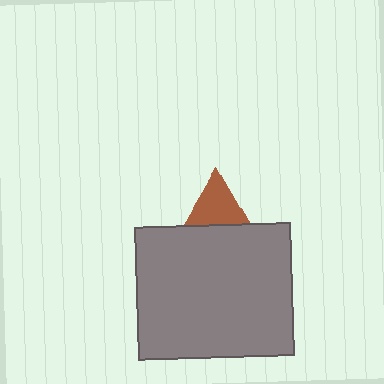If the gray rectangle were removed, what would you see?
You would see the complete brown triangle.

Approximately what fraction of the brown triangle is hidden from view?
Roughly 57% of the brown triangle is hidden behind the gray rectangle.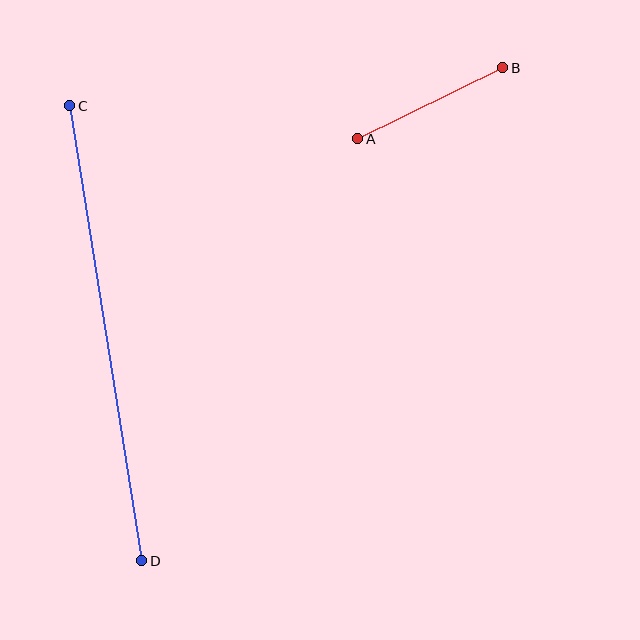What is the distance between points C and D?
The distance is approximately 461 pixels.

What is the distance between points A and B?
The distance is approximately 162 pixels.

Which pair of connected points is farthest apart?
Points C and D are farthest apart.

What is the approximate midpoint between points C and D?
The midpoint is at approximately (106, 333) pixels.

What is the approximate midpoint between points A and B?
The midpoint is at approximately (430, 103) pixels.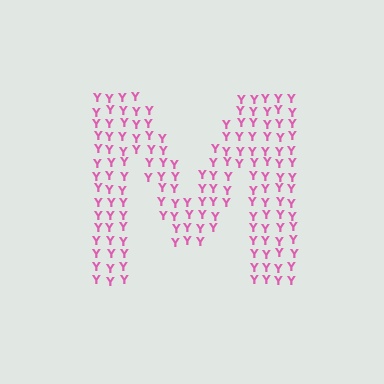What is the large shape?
The large shape is the letter M.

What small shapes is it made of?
It is made of small letter Y's.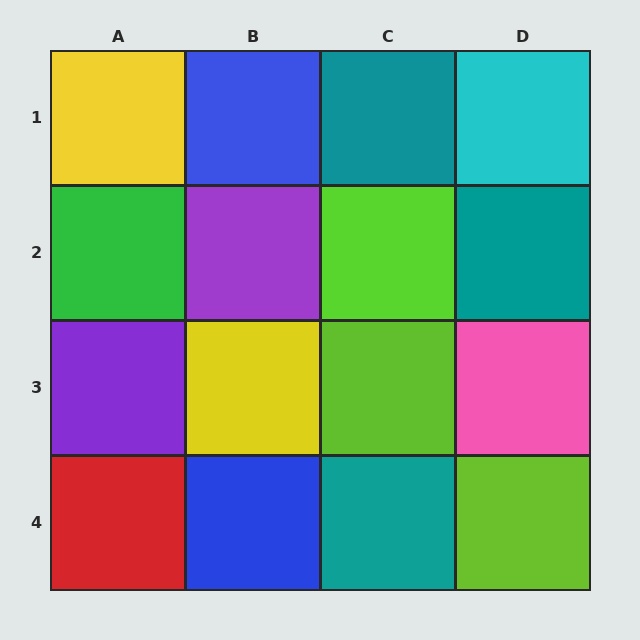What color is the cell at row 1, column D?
Cyan.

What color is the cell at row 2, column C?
Lime.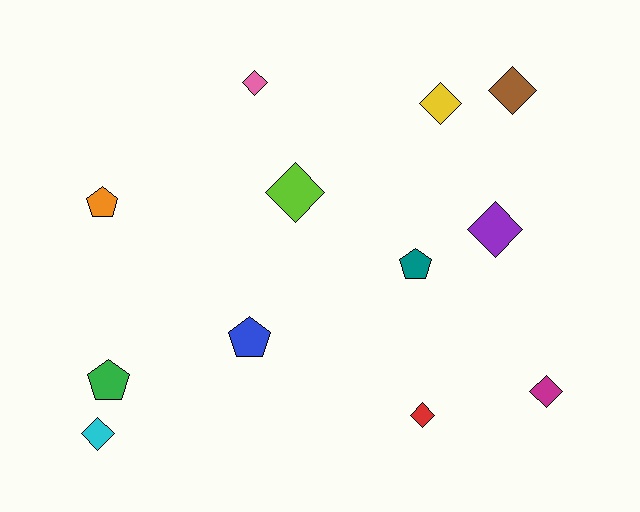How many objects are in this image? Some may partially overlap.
There are 12 objects.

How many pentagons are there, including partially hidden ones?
There are 4 pentagons.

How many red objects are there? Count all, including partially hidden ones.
There is 1 red object.